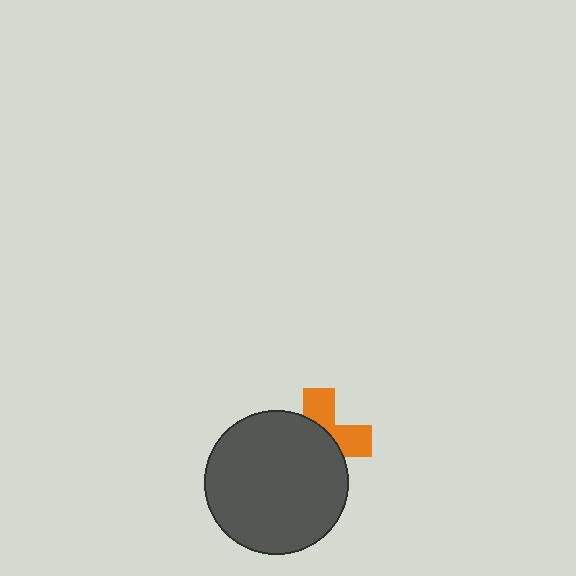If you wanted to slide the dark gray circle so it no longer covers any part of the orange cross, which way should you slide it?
Slide it toward the lower-left — that is the most direct way to separate the two shapes.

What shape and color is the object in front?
The object in front is a dark gray circle.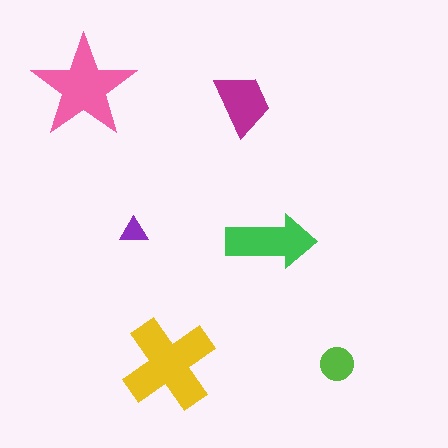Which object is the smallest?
The purple triangle.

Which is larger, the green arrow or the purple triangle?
The green arrow.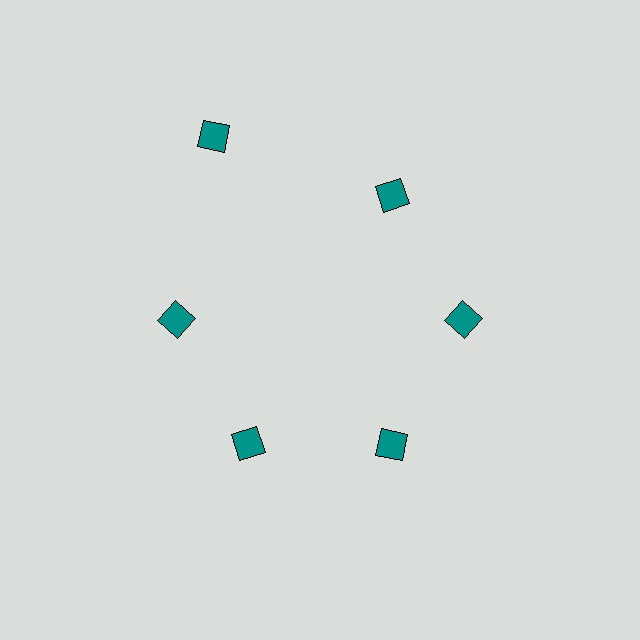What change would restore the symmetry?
The symmetry would be restored by moving it inward, back onto the ring so that all 6 diamonds sit at equal angles and equal distance from the center.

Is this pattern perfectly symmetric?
No. The 6 teal diamonds are arranged in a ring, but one element near the 11 o'clock position is pushed outward from the center, breaking the 6-fold rotational symmetry.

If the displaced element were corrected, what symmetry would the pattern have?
It would have 6-fold rotational symmetry — the pattern would map onto itself every 60 degrees.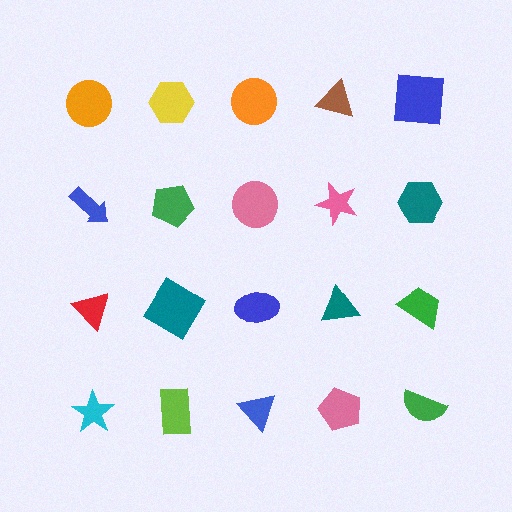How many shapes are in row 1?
5 shapes.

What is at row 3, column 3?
A blue ellipse.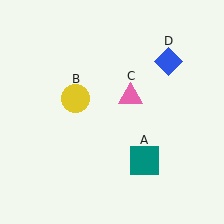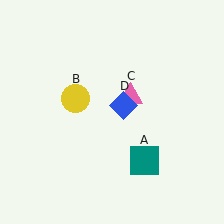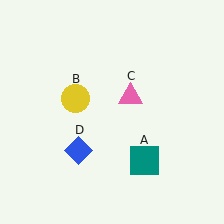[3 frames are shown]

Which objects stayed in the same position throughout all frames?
Teal square (object A) and yellow circle (object B) and pink triangle (object C) remained stationary.